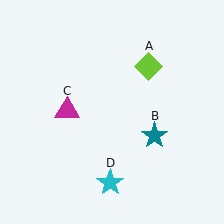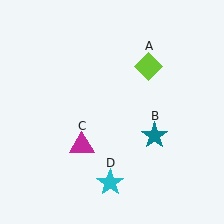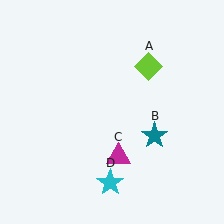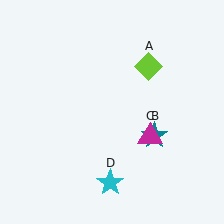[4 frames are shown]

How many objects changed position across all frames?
1 object changed position: magenta triangle (object C).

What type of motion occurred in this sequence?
The magenta triangle (object C) rotated counterclockwise around the center of the scene.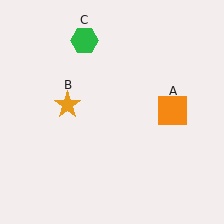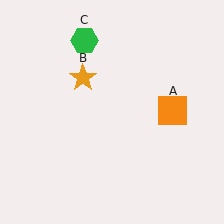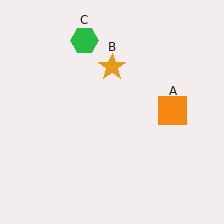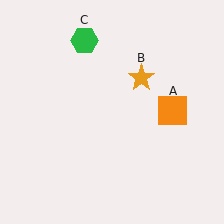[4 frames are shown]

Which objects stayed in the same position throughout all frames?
Orange square (object A) and green hexagon (object C) remained stationary.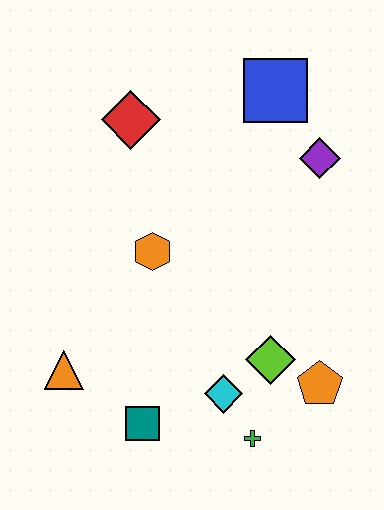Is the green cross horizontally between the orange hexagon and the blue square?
Yes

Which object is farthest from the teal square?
The blue square is farthest from the teal square.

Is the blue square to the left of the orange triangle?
No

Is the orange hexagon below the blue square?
Yes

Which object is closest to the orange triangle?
The teal square is closest to the orange triangle.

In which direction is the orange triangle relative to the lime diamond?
The orange triangle is to the left of the lime diamond.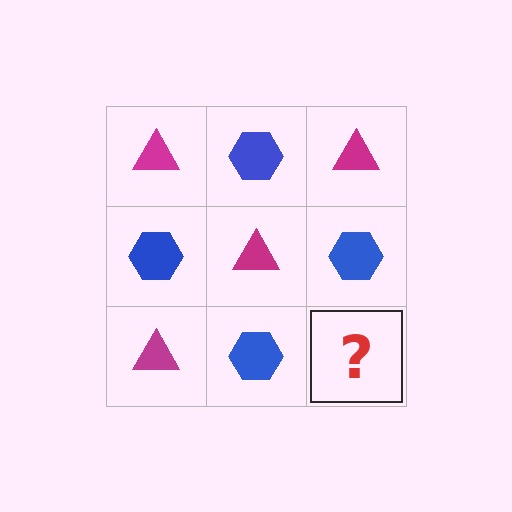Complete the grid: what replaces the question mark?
The question mark should be replaced with a magenta triangle.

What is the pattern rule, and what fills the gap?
The rule is that it alternates magenta triangle and blue hexagon in a checkerboard pattern. The gap should be filled with a magenta triangle.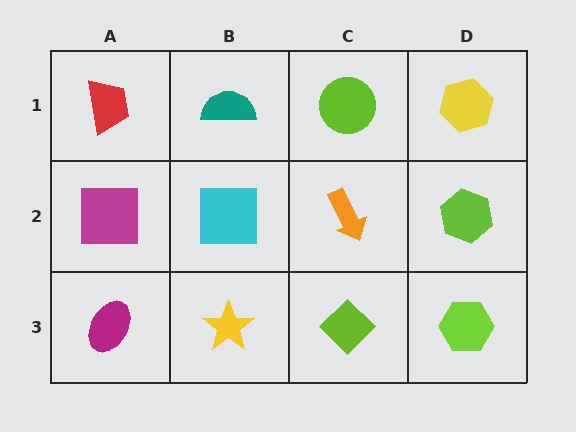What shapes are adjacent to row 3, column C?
An orange arrow (row 2, column C), a yellow star (row 3, column B), a lime hexagon (row 3, column D).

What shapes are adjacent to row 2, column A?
A red trapezoid (row 1, column A), a magenta ellipse (row 3, column A), a cyan square (row 2, column B).